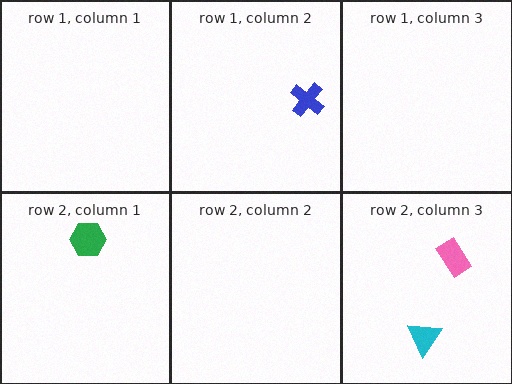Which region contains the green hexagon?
The row 2, column 1 region.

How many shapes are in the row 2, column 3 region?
2.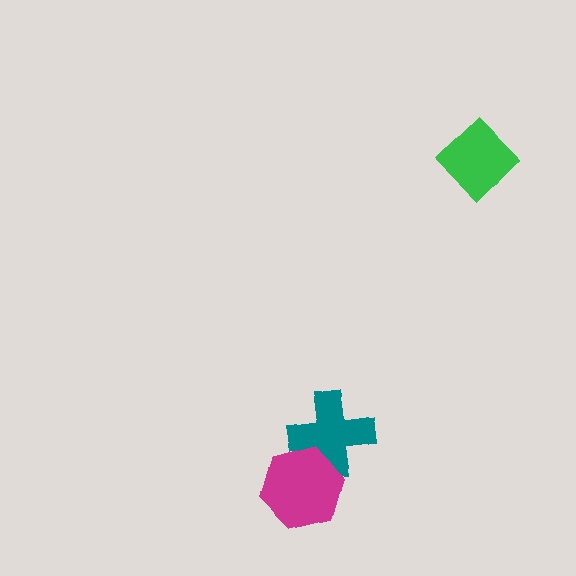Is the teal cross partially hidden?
Yes, it is partially covered by another shape.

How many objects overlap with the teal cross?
1 object overlaps with the teal cross.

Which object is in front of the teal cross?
The magenta hexagon is in front of the teal cross.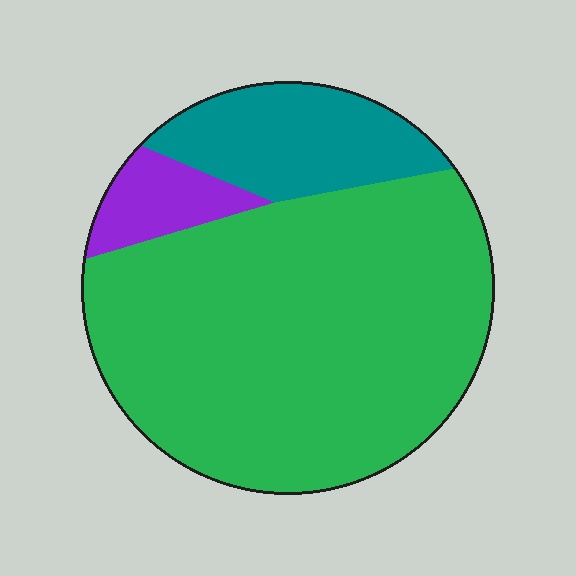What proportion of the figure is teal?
Teal covers 18% of the figure.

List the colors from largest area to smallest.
From largest to smallest: green, teal, purple.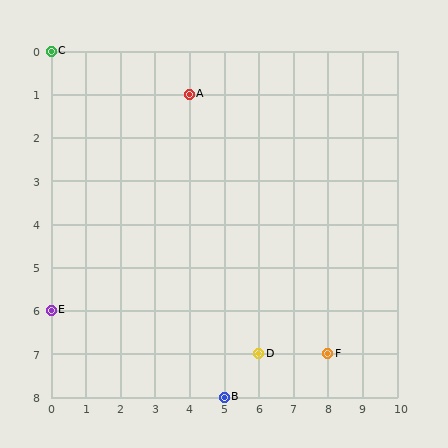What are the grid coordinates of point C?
Point C is at grid coordinates (0, 0).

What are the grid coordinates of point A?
Point A is at grid coordinates (4, 1).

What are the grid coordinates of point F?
Point F is at grid coordinates (8, 7).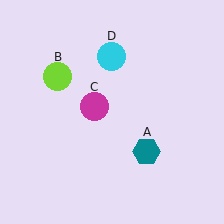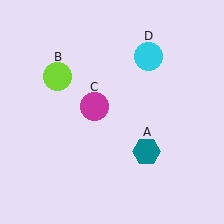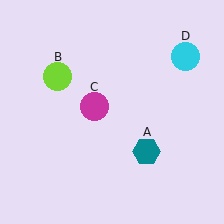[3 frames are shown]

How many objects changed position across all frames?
1 object changed position: cyan circle (object D).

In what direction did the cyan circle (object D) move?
The cyan circle (object D) moved right.